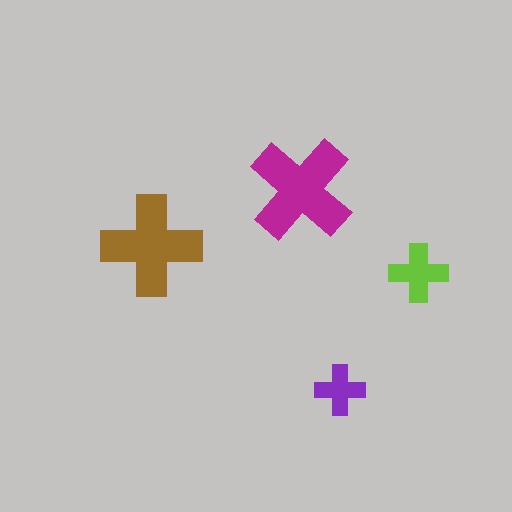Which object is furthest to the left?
The brown cross is leftmost.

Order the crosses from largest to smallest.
the magenta one, the brown one, the lime one, the purple one.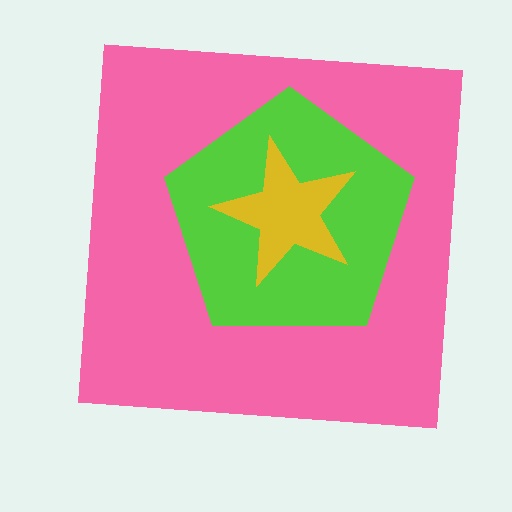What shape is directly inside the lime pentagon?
The yellow star.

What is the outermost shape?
The pink square.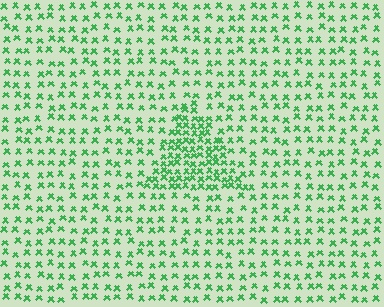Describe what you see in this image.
The image contains small green elements arranged at two different densities. A triangle-shaped region is visible where the elements are more densely packed than the surrounding area.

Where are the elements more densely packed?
The elements are more densely packed inside the triangle boundary.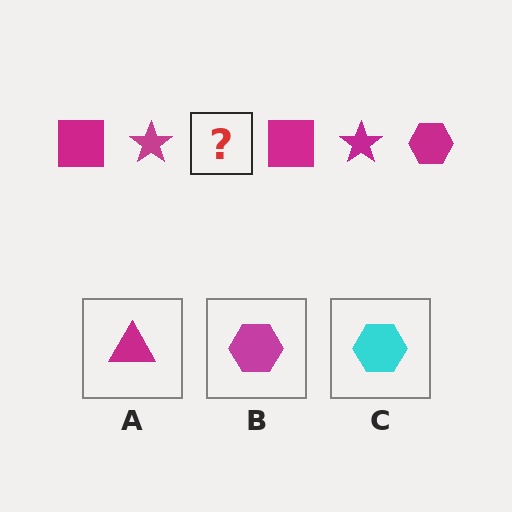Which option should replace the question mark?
Option B.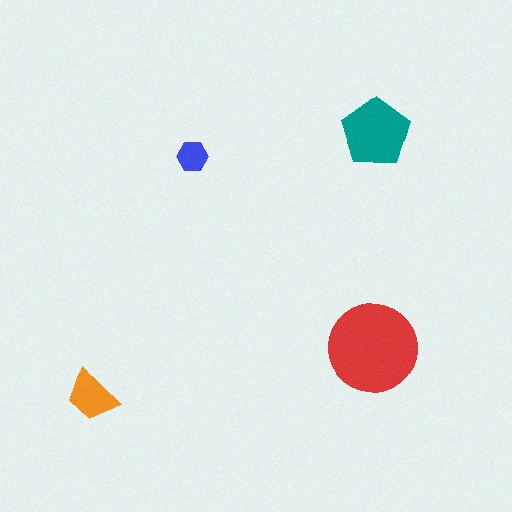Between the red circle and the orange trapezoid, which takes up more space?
The red circle.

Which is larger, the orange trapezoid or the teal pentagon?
The teal pentagon.